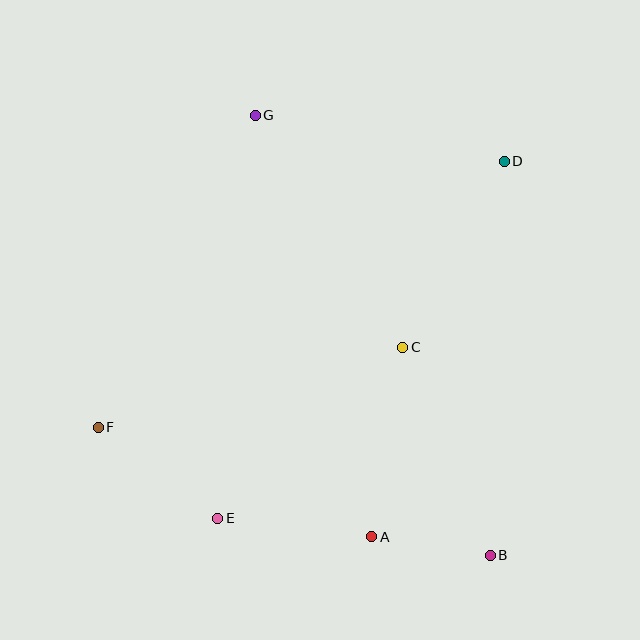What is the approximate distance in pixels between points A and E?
The distance between A and E is approximately 155 pixels.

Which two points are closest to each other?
Points A and B are closest to each other.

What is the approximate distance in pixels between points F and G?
The distance between F and G is approximately 349 pixels.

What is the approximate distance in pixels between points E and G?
The distance between E and G is approximately 405 pixels.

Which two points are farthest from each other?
Points B and G are farthest from each other.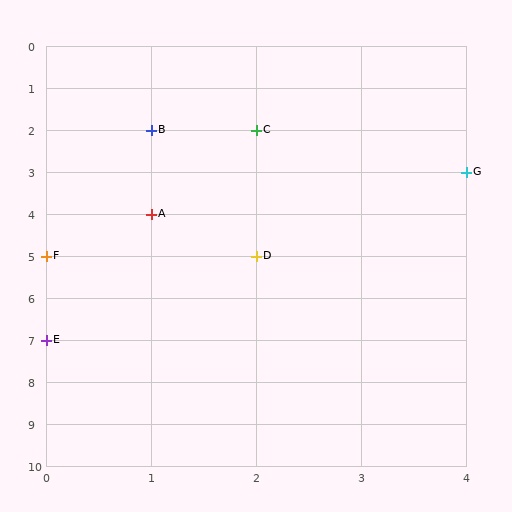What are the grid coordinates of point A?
Point A is at grid coordinates (1, 4).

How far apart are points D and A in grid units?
Points D and A are 1 column and 1 row apart (about 1.4 grid units diagonally).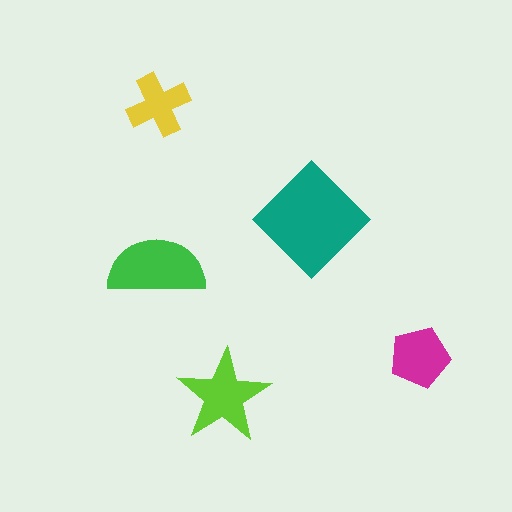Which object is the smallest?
The yellow cross.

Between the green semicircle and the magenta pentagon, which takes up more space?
The green semicircle.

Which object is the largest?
The teal diamond.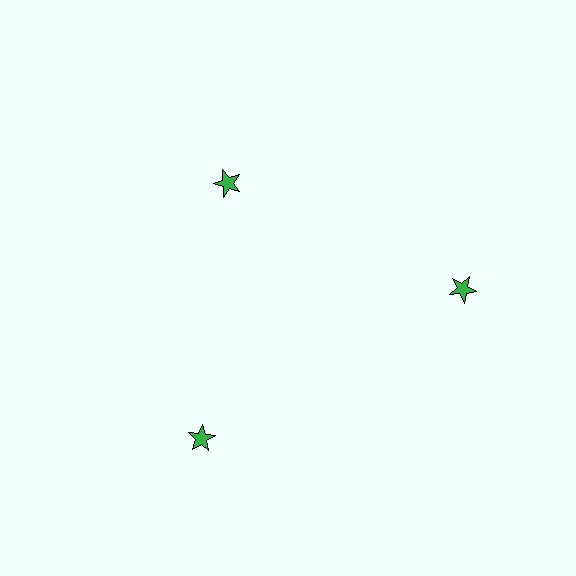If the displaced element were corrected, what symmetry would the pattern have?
It would have 3-fold rotational symmetry — the pattern would map onto itself every 120 degrees.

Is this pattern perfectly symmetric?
No. The 3 green stars are arranged in a ring, but one element near the 11 o'clock position is pulled inward toward the center, breaking the 3-fold rotational symmetry.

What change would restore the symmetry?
The symmetry would be restored by moving it outward, back onto the ring so that all 3 stars sit at equal angles and equal distance from the center.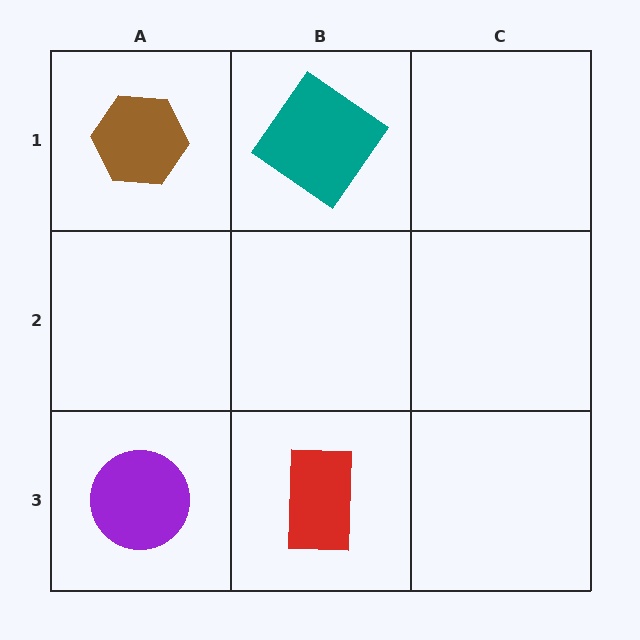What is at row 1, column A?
A brown hexagon.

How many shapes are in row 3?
2 shapes.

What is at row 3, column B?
A red rectangle.